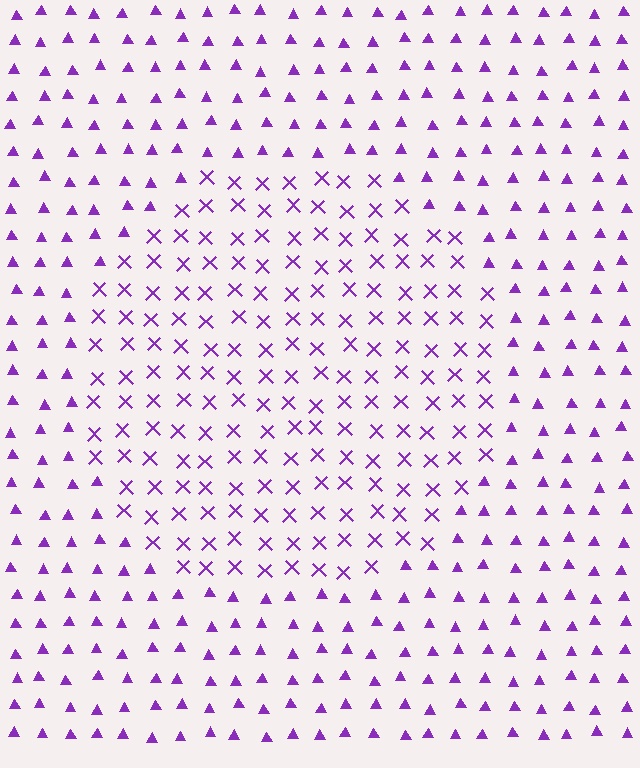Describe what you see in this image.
The image is filled with small purple elements arranged in a uniform grid. A circle-shaped region contains X marks, while the surrounding area contains triangles. The boundary is defined purely by the change in element shape.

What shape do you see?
I see a circle.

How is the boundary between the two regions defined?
The boundary is defined by a change in element shape: X marks inside vs. triangles outside. All elements share the same color and spacing.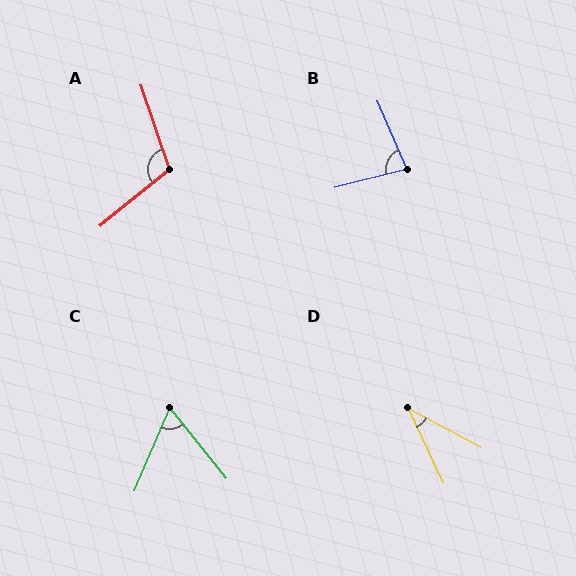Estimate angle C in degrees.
Approximately 62 degrees.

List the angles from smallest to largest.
D (37°), C (62°), B (81°), A (111°).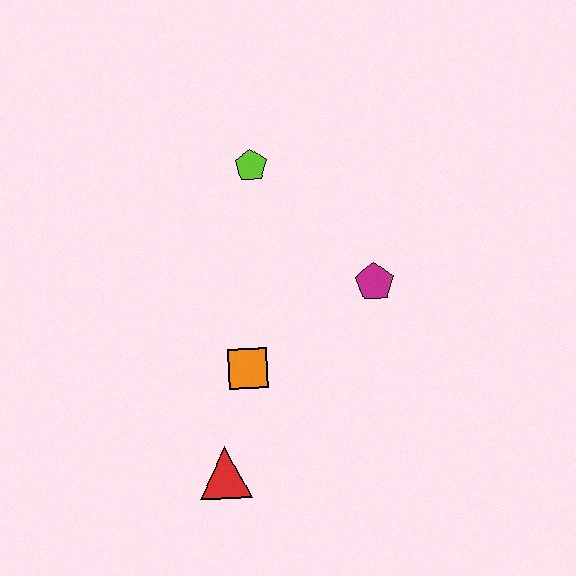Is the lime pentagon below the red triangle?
No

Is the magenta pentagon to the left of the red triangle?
No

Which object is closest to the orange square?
The red triangle is closest to the orange square.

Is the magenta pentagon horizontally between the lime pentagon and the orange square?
No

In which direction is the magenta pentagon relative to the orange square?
The magenta pentagon is to the right of the orange square.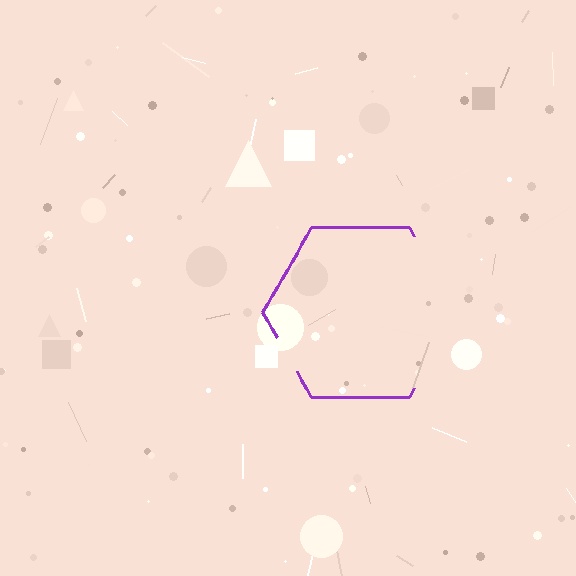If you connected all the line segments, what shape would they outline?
They would outline a hexagon.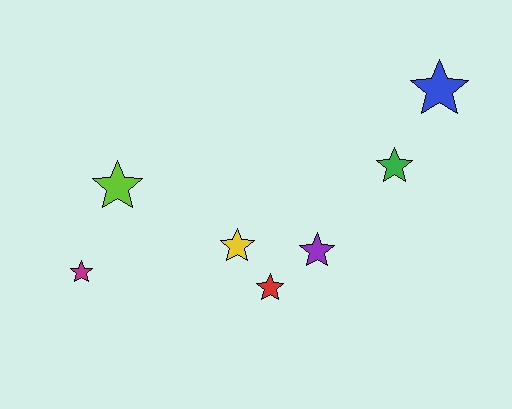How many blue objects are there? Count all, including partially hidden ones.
There is 1 blue object.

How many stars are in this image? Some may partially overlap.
There are 7 stars.